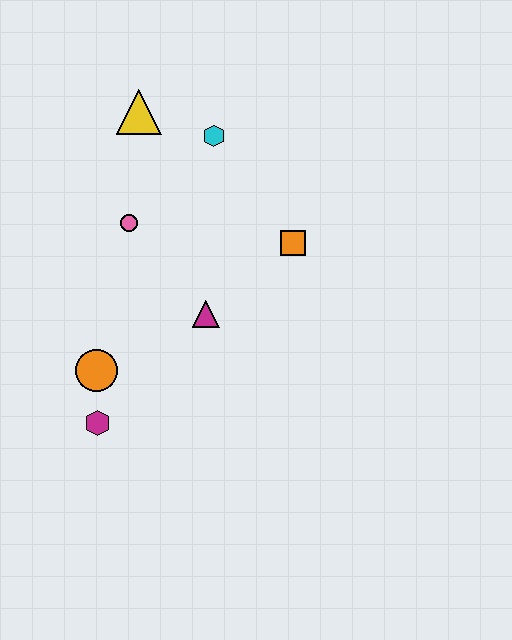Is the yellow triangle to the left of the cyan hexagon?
Yes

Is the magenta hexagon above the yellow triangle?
No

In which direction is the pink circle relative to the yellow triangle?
The pink circle is below the yellow triangle.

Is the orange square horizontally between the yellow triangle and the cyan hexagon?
No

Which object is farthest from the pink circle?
The magenta hexagon is farthest from the pink circle.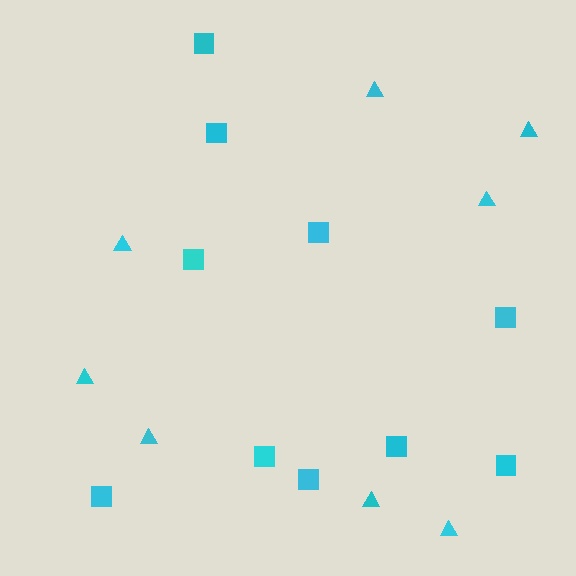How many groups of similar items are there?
There are 2 groups: one group of triangles (8) and one group of squares (10).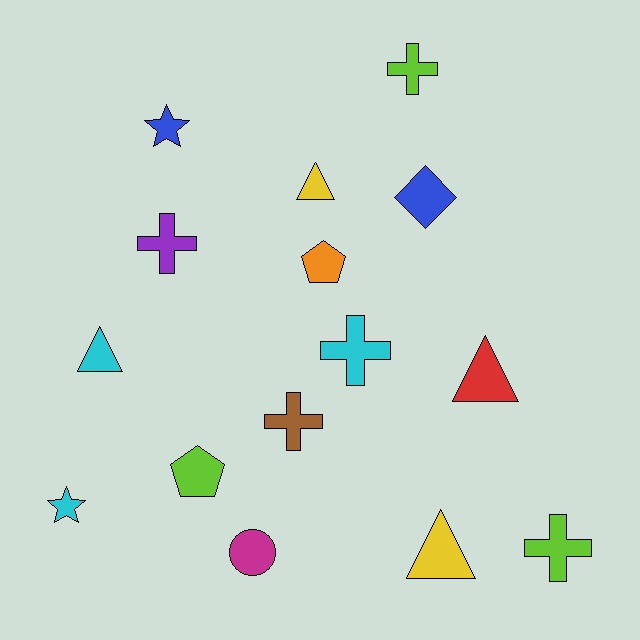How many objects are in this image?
There are 15 objects.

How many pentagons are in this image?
There are 2 pentagons.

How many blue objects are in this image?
There are 2 blue objects.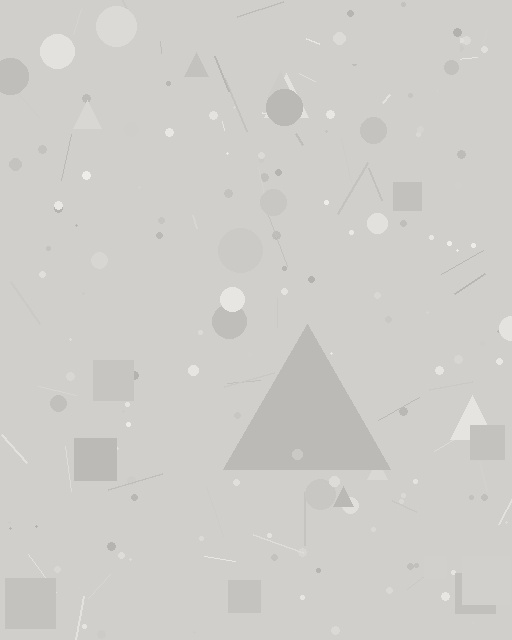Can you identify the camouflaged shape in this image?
The camouflaged shape is a triangle.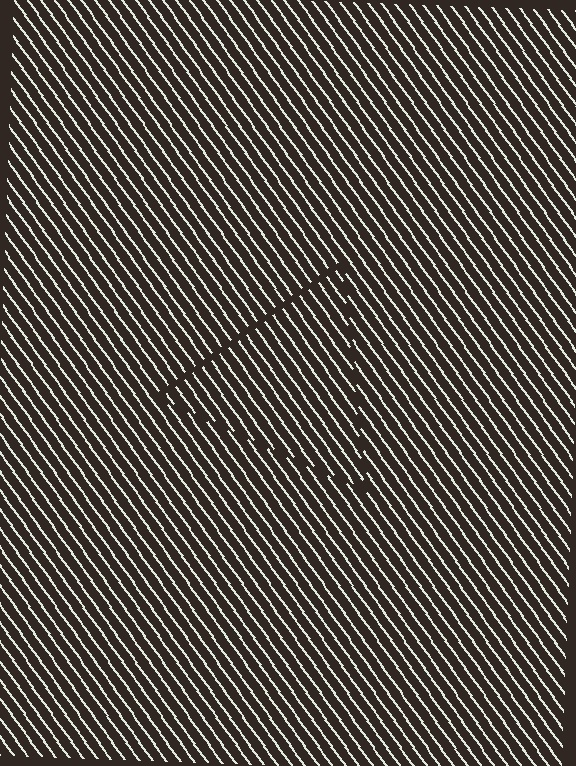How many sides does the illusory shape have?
3 sides — the line-ends trace a triangle.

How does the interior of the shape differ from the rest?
The interior of the shape contains the same grating, shifted by half a period — the contour is defined by the phase discontinuity where line-ends from the inner and outer gratings abut.